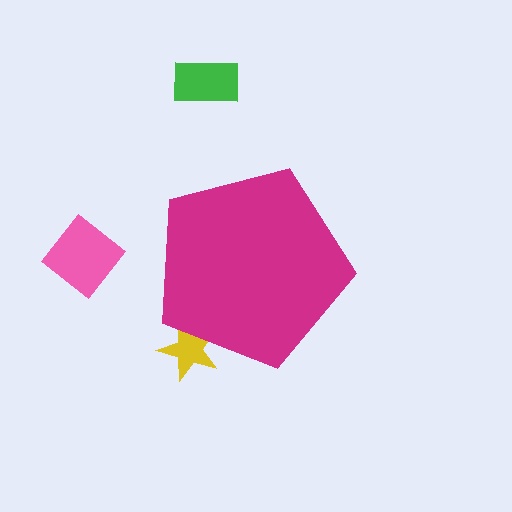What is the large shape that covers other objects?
A magenta pentagon.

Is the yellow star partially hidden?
Yes, the yellow star is partially hidden behind the magenta pentagon.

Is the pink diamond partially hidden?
No, the pink diamond is fully visible.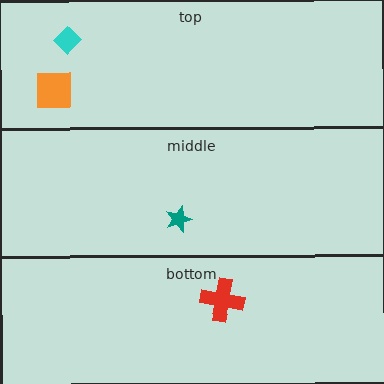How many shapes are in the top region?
2.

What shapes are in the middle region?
The teal star.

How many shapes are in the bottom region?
1.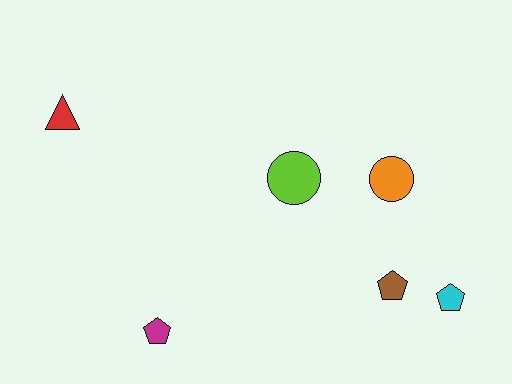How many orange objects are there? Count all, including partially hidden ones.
There is 1 orange object.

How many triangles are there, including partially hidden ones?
There is 1 triangle.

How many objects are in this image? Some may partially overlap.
There are 6 objects.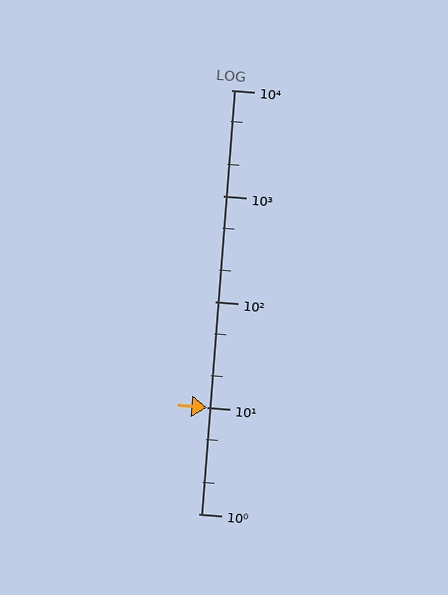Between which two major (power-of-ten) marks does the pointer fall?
The pointer is between 10 and 100.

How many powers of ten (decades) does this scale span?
The scale spans 4 decades, from 1 to 10000.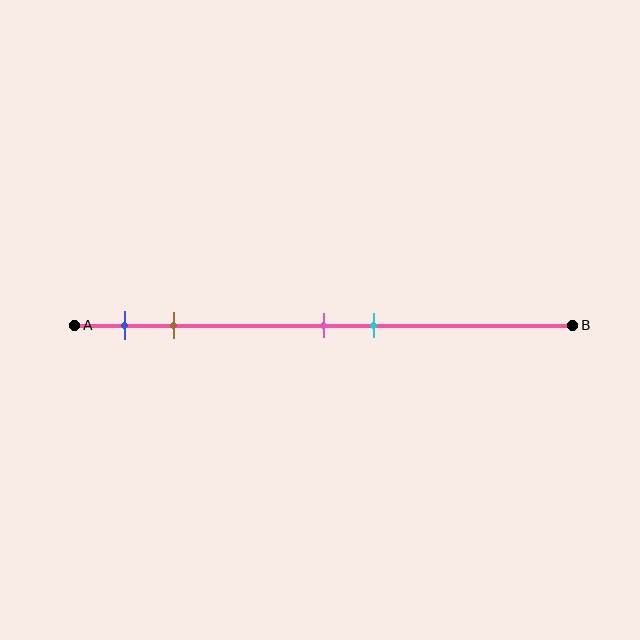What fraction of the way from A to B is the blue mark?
The blue mark is approximately 10% (0.1) of the way from A to B.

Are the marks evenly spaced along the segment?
No, the marks are not evenly spaced.